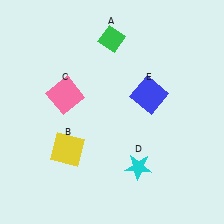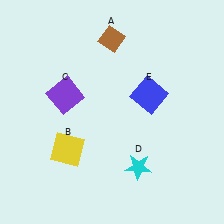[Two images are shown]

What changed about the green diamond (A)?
In Image 1, A is green. In Image 2, it changed to brown.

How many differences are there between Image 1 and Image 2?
There are 2 differences between the two images.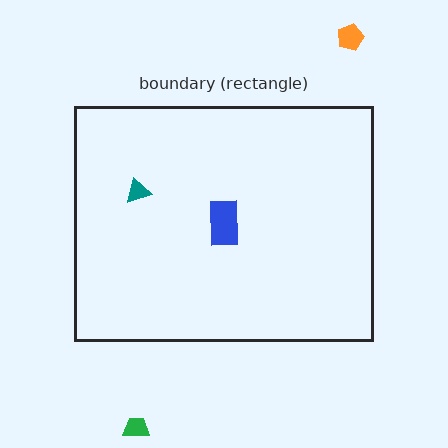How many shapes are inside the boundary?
2 inside, 2 outside.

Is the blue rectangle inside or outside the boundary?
Inside.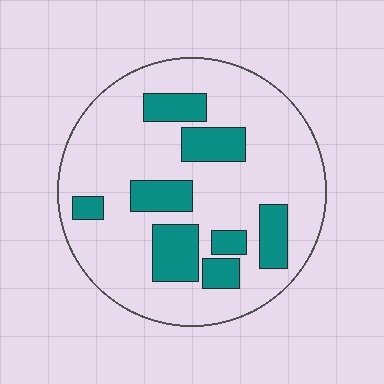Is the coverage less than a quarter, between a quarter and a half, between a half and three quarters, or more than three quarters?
Less than a quarter.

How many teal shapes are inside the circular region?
8.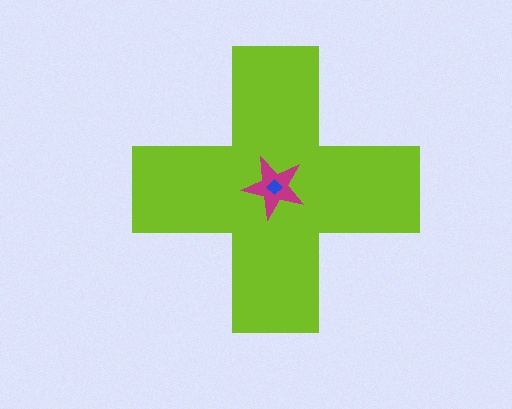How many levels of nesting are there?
3.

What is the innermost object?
The blue diamond.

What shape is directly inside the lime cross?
The magenta star.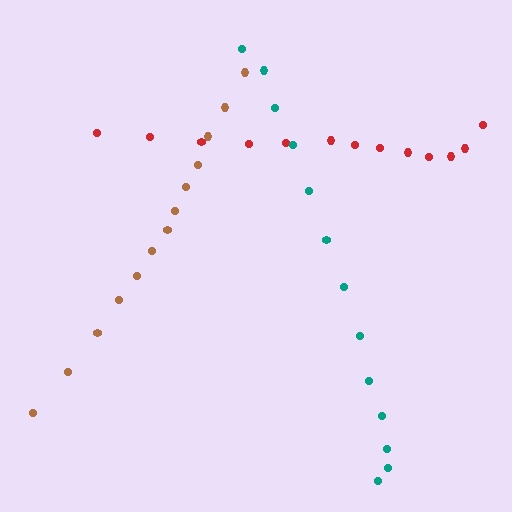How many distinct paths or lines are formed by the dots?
There are 3 distinct paths.